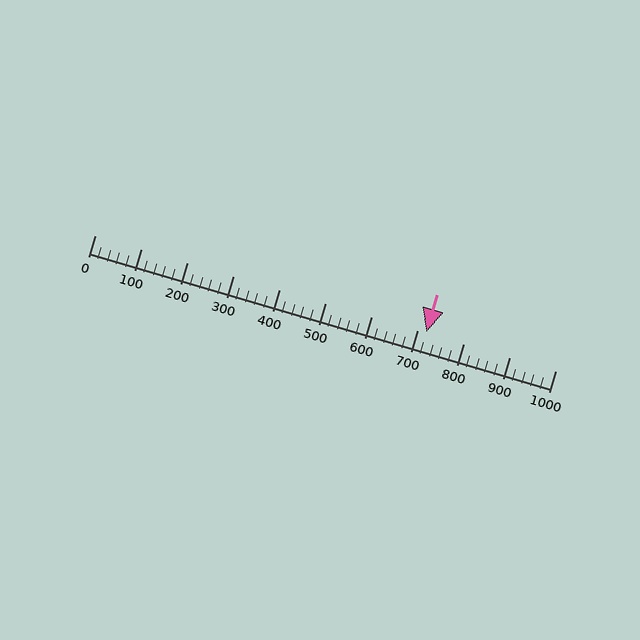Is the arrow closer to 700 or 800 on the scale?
The arrow is closer to 700.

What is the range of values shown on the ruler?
The ruler shows values from 0 to 1000.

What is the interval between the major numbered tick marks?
The major tick marks are spaced 100 units apart.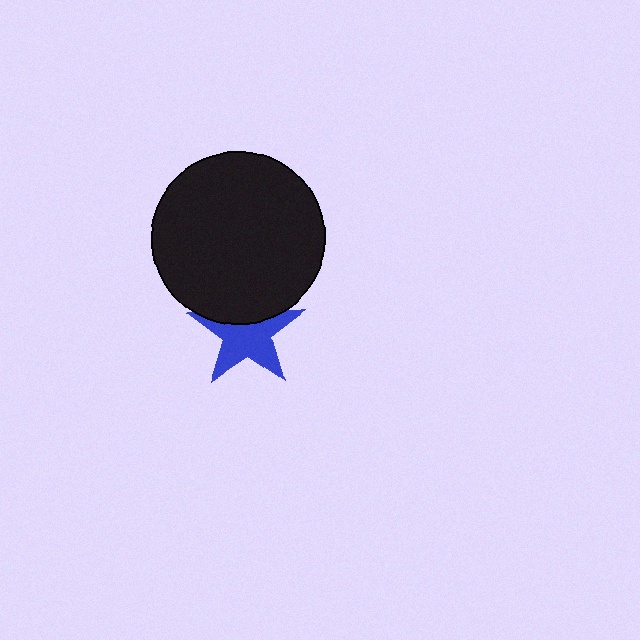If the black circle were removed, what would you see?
You would see the complete blue star.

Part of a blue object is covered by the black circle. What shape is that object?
It is a star.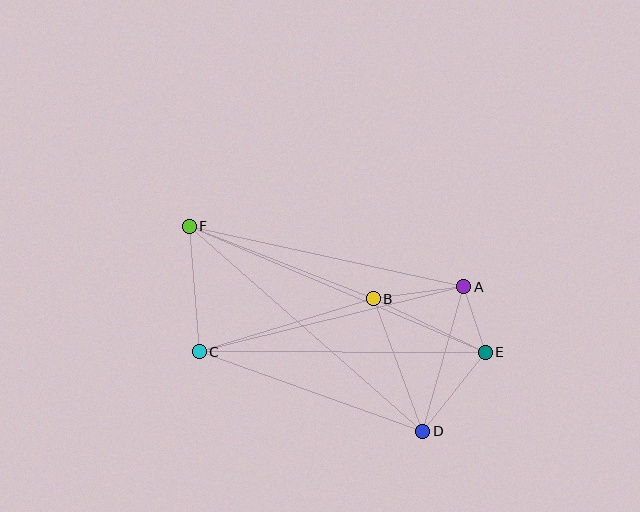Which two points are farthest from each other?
Points E and F are farthest from each other.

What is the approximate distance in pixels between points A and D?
The distance between A and D is approximately 150 pixels.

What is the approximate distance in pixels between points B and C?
The distance between B and C is approximately 182 pixels.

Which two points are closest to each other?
Points A and E are closest to each other.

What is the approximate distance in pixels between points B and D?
The distance between B and D is approximately 142 pixels.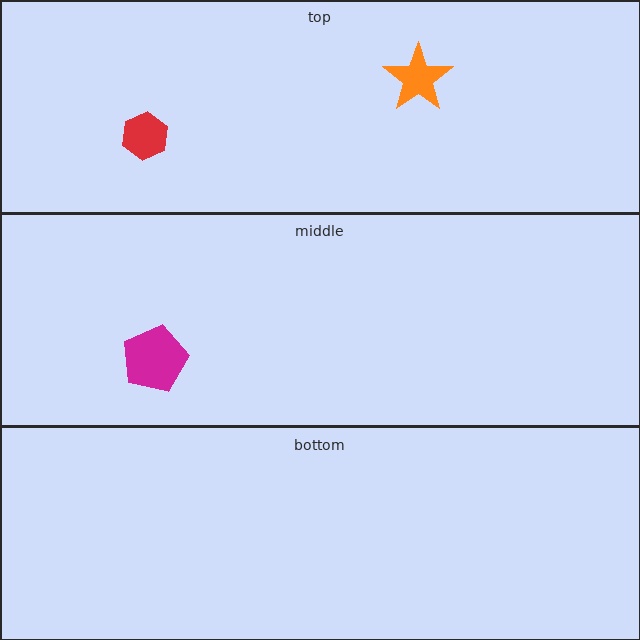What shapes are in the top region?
The red hexagon, the orange star.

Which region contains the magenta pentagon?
The middle region.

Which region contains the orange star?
The top region.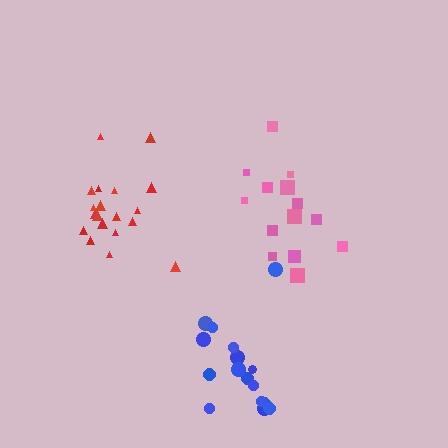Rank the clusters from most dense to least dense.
red, blue, pink.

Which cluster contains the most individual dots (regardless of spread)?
Red (19).